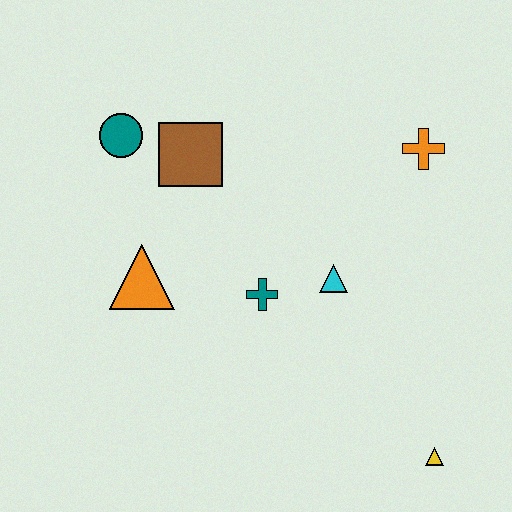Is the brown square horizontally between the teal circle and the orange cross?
Yes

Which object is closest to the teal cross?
The cyan triangle is closest to the teal cross.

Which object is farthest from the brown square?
The yellow triangle is farthest from the brown square.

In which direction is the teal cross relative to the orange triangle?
The teal cross is to the right of the orange triangle.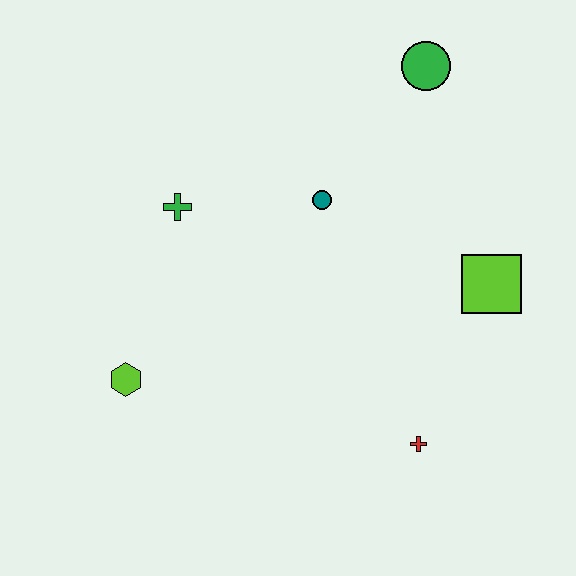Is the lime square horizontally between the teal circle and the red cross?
No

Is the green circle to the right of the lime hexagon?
Yes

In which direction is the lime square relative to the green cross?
The lime square is to the right of the green cross.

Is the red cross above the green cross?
No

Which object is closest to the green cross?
The teal circle is closest to the green cross.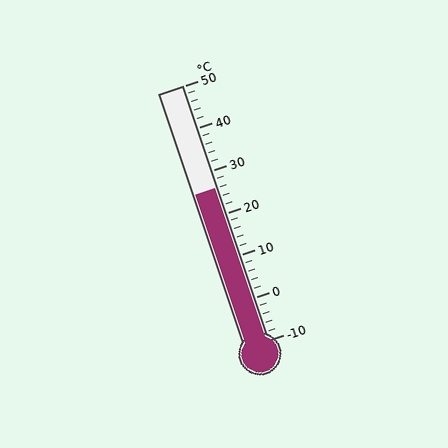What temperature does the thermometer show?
The thermometer shows approximately 26°C.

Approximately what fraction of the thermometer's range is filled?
The thermometer is filled to approximately 60% of its range.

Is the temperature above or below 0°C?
The temperature is above 0°C.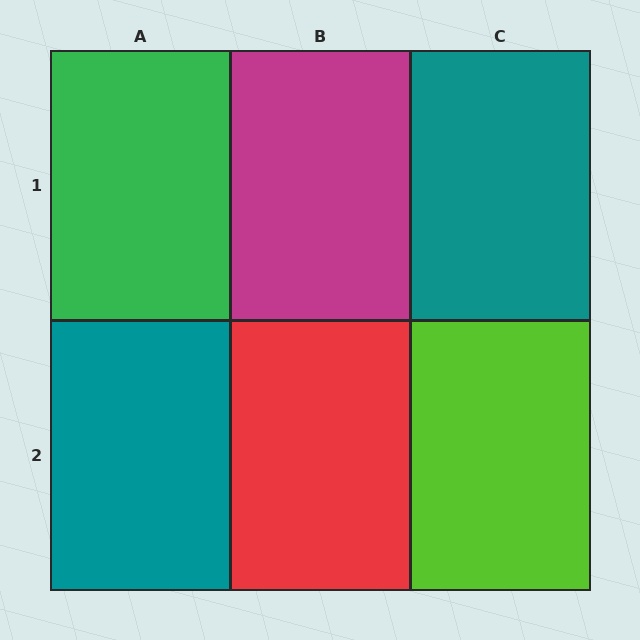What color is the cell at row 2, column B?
Red.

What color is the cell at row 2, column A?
Teal.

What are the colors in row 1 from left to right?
Green, magenta, teal.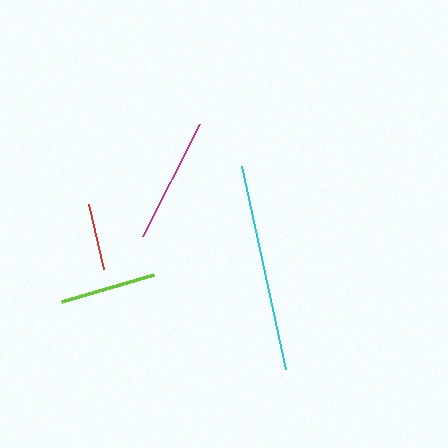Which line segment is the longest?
The cyan line is the longest at approximately 207 pixels.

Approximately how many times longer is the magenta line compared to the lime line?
The magenta line is approximately 1.3 times the length of the lime line.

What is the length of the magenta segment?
The magenta segment is approximately 126 pixels long.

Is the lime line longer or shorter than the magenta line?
The magenta line is longer than the lime line.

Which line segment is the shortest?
The red line is the shortest at approximately 67 pixels.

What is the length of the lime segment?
The lime segment is approximately 96 pixels long.